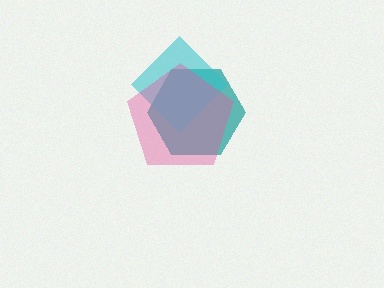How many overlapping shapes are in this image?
There are 3 overlapping shapes in the image.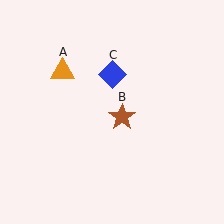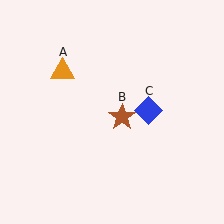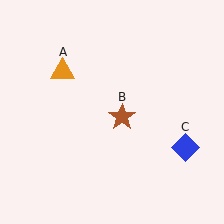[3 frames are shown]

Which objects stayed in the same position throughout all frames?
Orange triangle (object A) and brown star (object B) remained stationary.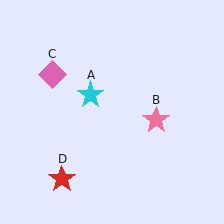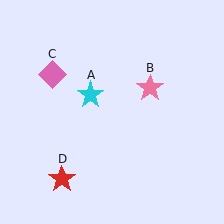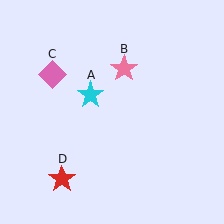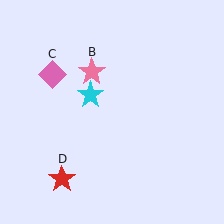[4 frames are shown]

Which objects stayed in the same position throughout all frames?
Cyan star (object A) and pink diamond (object C) and red star (object D) remained stationary.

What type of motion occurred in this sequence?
The pink star (object B) rotated counterclockwise around the center of the scene.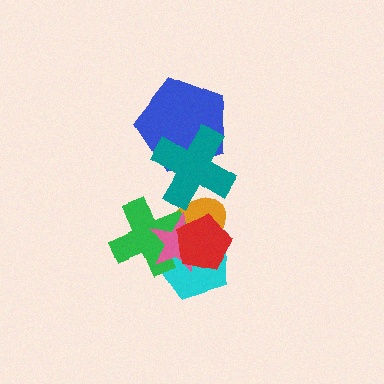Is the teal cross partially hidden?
No, no other shape covers it.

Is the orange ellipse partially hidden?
Yes, it is partially covered by another shape.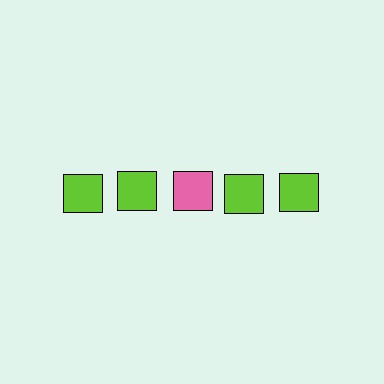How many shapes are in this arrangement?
There are 5 shapes arranged in a grid pattern.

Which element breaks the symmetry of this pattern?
The pink square in the top row, center column breaks the symmetry. All other shapes are lime squares.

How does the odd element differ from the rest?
It has a different color: pink instead of lime.